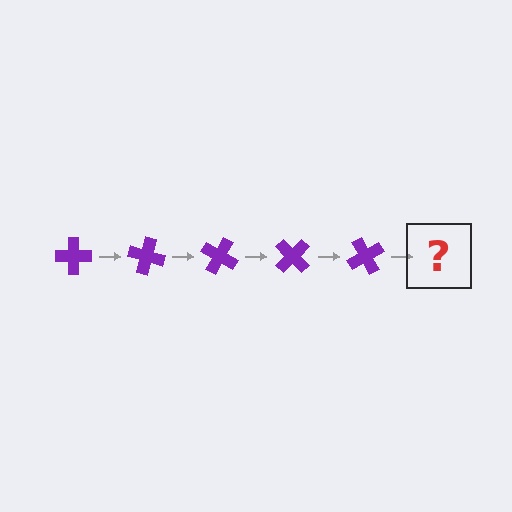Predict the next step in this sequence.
The next step is a purple cross rotated 75 degrees.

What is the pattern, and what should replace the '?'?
The pattern is that the cross rotates 15 degrees each step. The '?' should be a purple cross rotated 75 degrees.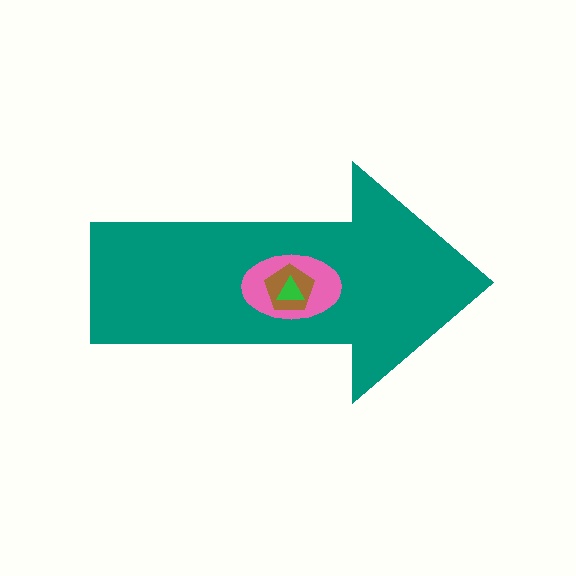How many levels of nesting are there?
4.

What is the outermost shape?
The teal arrow.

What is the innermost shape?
The green triangle.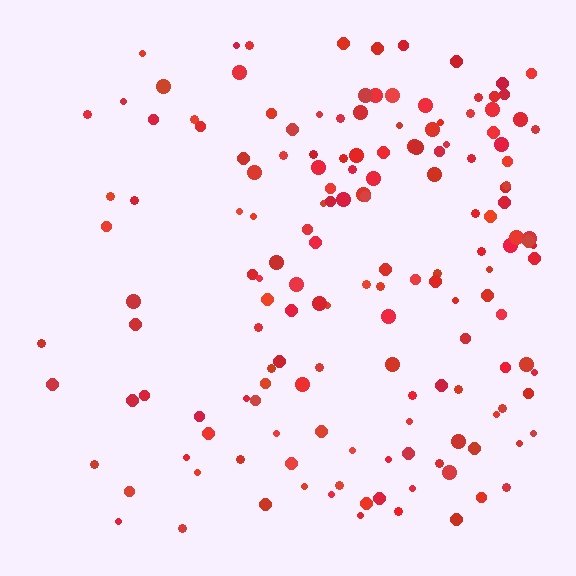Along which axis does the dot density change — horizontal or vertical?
Horizontal.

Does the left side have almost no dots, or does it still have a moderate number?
Still a moderate number, just noticeably fewer than the right.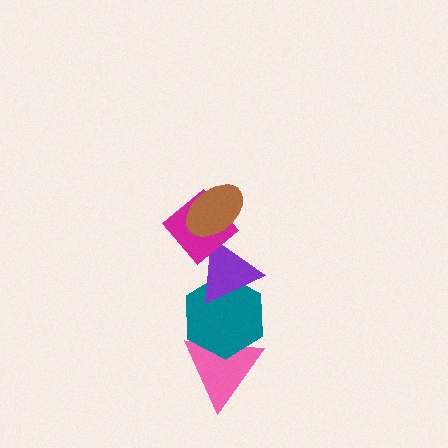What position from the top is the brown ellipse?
The brown ellipse is 1st from the top.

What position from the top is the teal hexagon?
The teal hexagon is 4th from the top.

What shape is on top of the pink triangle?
The teal hexagon is on top of the pink triangle.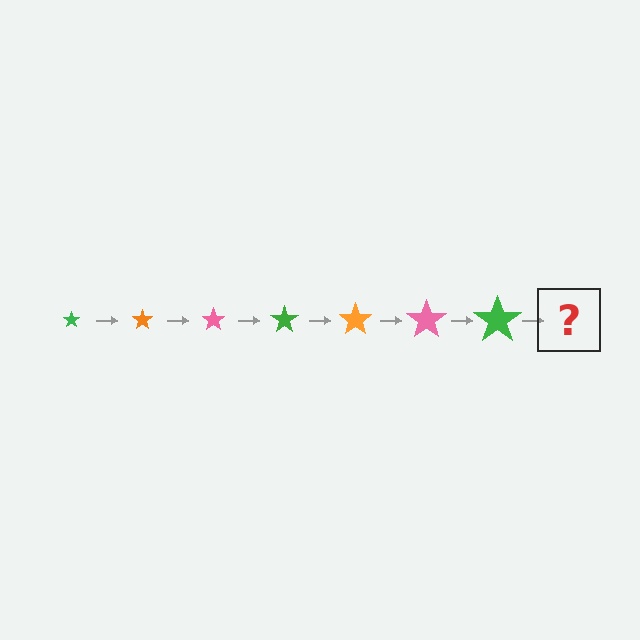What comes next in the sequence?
The next element should be an orange star, larger than the previous one.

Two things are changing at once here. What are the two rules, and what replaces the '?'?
The two rules are that the star grows larger each step and the color cycles through green, orange, and pink. The '?' should be an orange star, larger than the previous one.